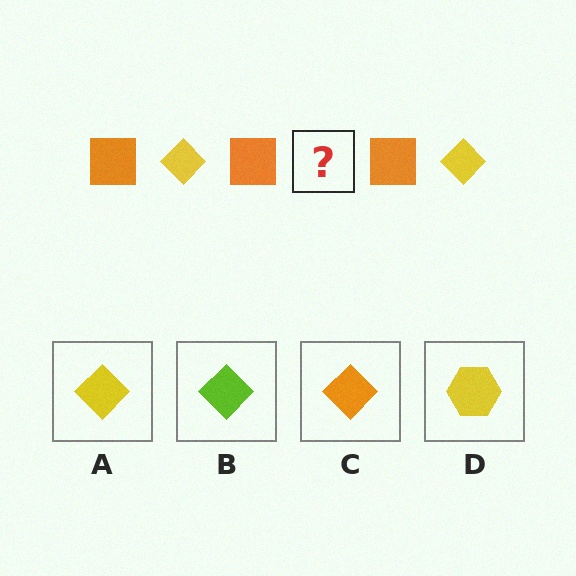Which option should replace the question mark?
Option A.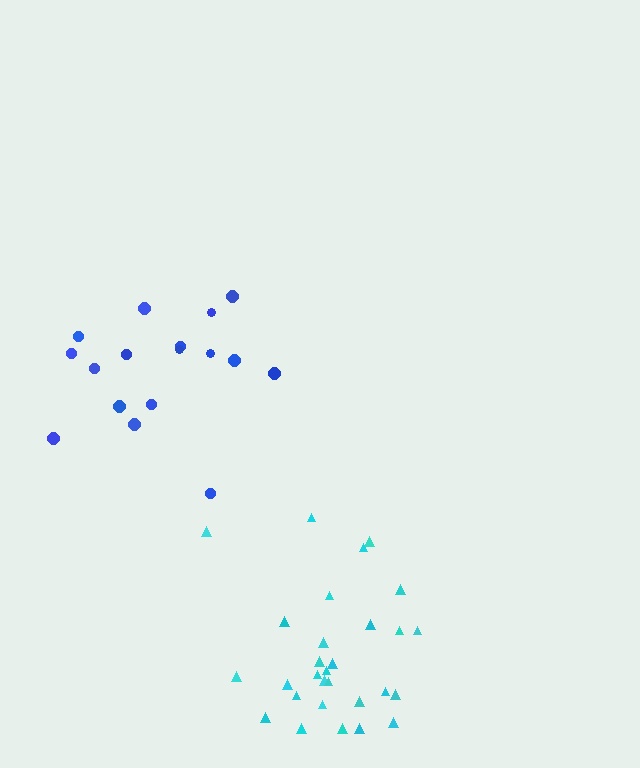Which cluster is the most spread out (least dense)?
Blue.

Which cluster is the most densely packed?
Cyan.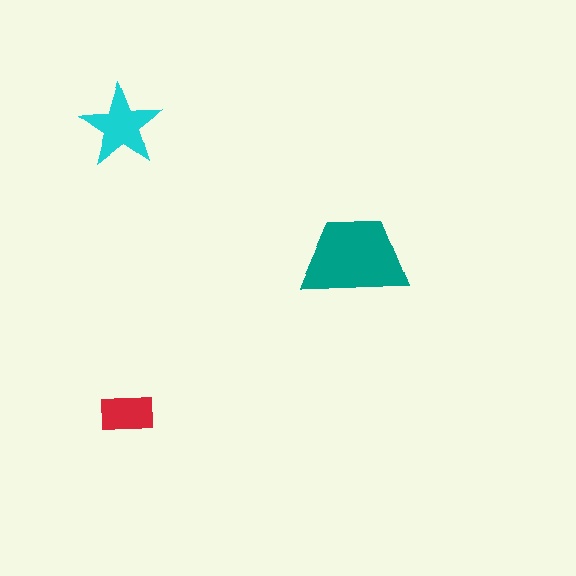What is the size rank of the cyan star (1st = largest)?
2nd.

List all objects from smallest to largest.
The red rectangle, the cyan star, the teal trapezoid.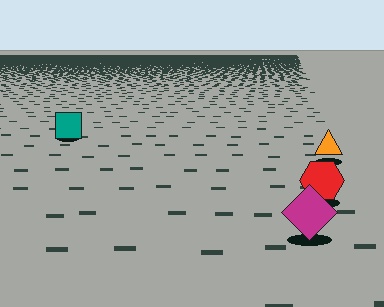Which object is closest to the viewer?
The magenta diamond is closest. The texture marks near it are larger and more spread out.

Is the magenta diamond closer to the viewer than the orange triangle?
Yes. The magenta diamond is closer — you can tell from the texture gradient: the ground texture is coarser near it.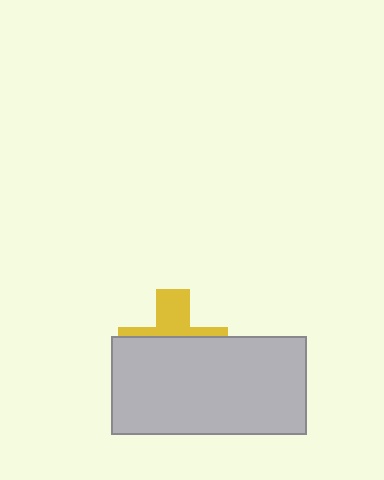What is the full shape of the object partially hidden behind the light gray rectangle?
The partially hidden object is a yellow cross.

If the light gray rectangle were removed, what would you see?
You would see the complete yellow cross.